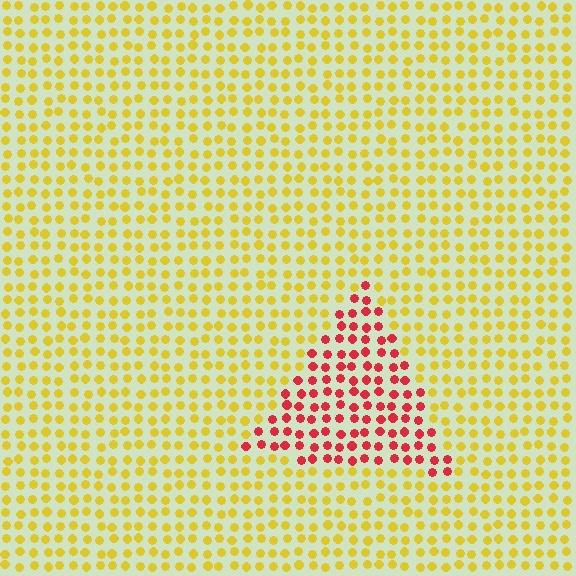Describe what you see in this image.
The image is filled with small yellow elements in a uniform arrangement. A triangle-shaped region is visible where the elements are tinted to a slightly different hue, forming a subtle color boundary.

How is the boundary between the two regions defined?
The boundary is defined purely by a slight shift in hue (about 60 degrees). Spacing, size, and orientation are identical on both sides.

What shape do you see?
I see a triangle.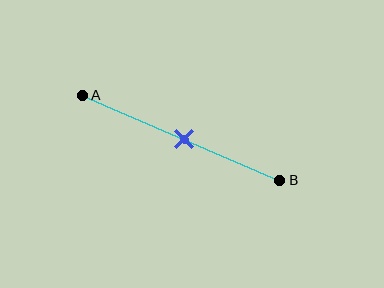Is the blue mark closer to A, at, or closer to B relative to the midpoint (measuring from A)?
The blue mark is approximately at the midpoint of segment AB.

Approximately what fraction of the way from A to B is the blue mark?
The blue mark is approximately 50% of the way from A to B.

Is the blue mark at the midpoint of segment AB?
Yes, the mark is approximately at the midpoint.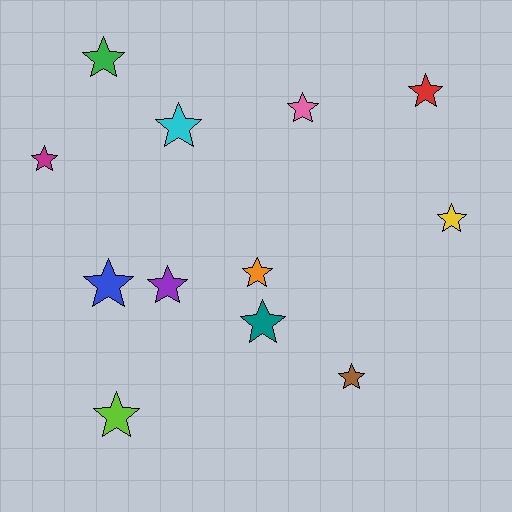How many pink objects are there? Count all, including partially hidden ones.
There is 1 pink object.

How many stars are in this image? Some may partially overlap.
There are 12 stars.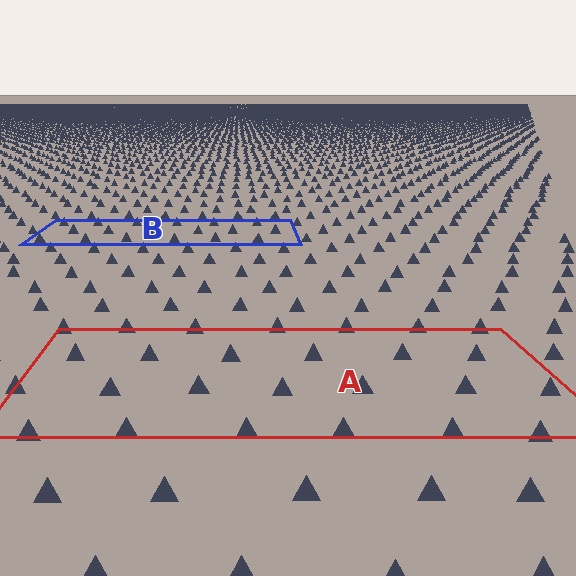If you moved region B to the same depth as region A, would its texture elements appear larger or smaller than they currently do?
They would appear larger. At a closer depth, the same texture elements are projected at a bigger on-screen size.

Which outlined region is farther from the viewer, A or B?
Region B is farther from the viewer — the texture elements inside it appear smaller and more densely packed.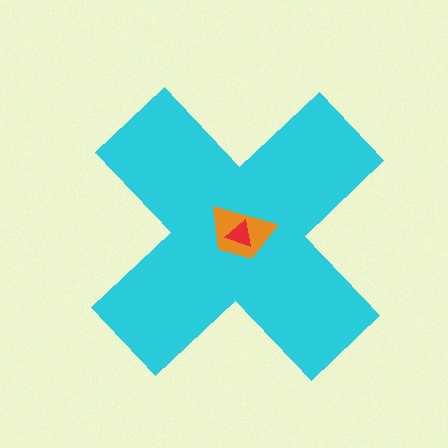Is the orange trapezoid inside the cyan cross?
Yes.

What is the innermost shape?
The red triangle.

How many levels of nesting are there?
3.